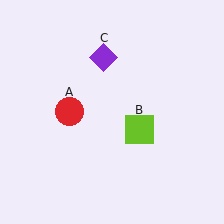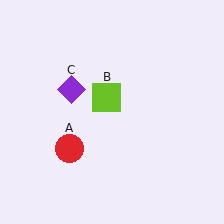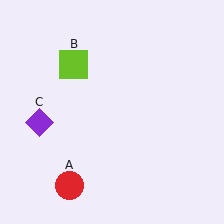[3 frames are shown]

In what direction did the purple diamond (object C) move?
The purple diamond (object C) moved down and to the left.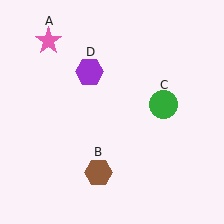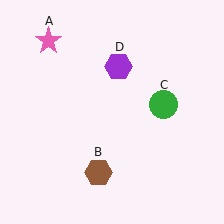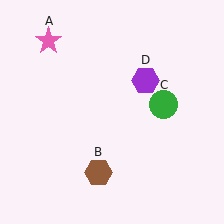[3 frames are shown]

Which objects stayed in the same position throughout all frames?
Pink star (object A) and brown hexagon (object B) and green circle (object C) remained stationary.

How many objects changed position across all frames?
1 object changed position: purple hexagon (object D).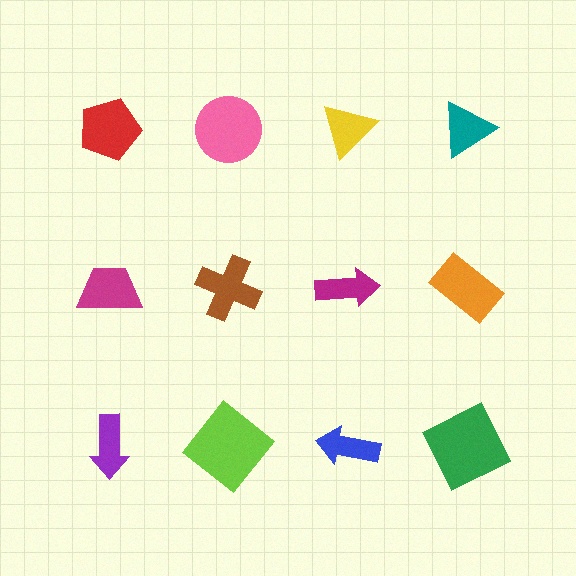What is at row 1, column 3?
A yellow triangle.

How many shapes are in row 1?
4 shapes.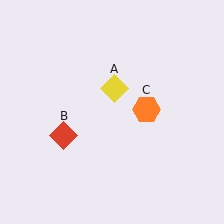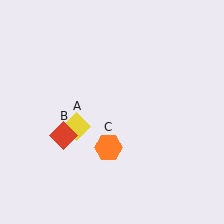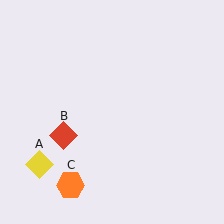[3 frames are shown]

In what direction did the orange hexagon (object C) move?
The orange hexagon (object C) moved down and to the left.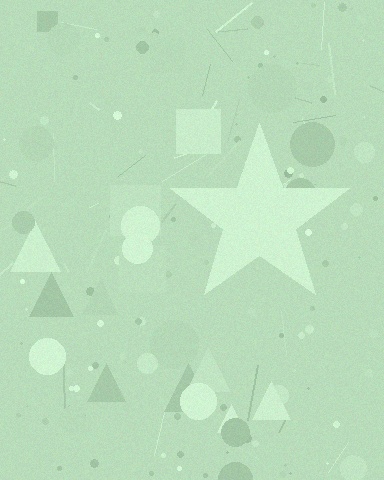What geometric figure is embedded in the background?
A star is embedded in the background.